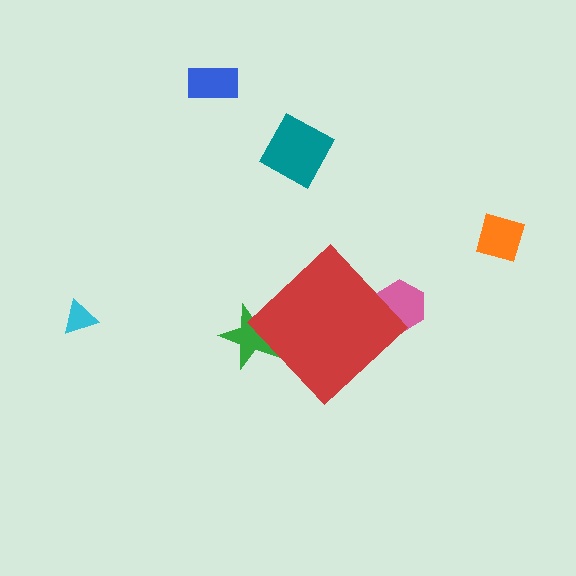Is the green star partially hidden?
Yes, the green star is partially hidden behind the red diamond.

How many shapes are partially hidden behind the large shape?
2 shapes are partially hidden.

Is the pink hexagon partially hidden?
Yes, the pink hexagon is partially hidden behind the red diamond.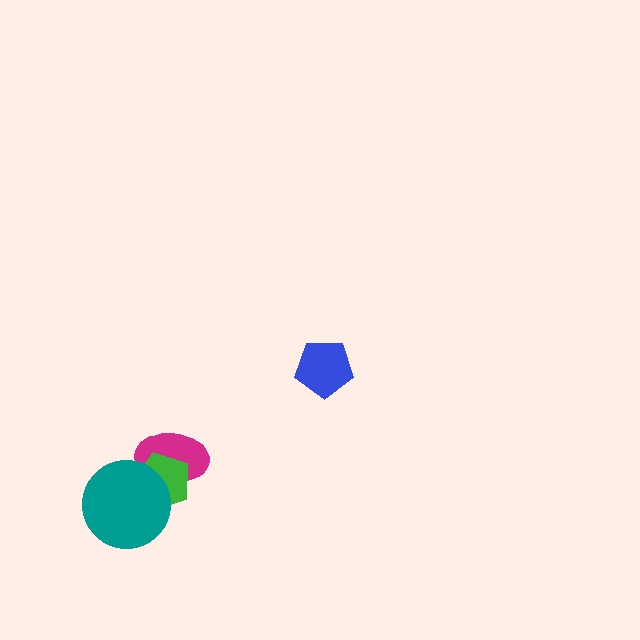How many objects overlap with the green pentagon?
2 objects overlap with the green pentagon.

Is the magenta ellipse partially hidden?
Yes, it is partially covered by another shape.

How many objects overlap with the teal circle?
2 objects overlap with the teal circle.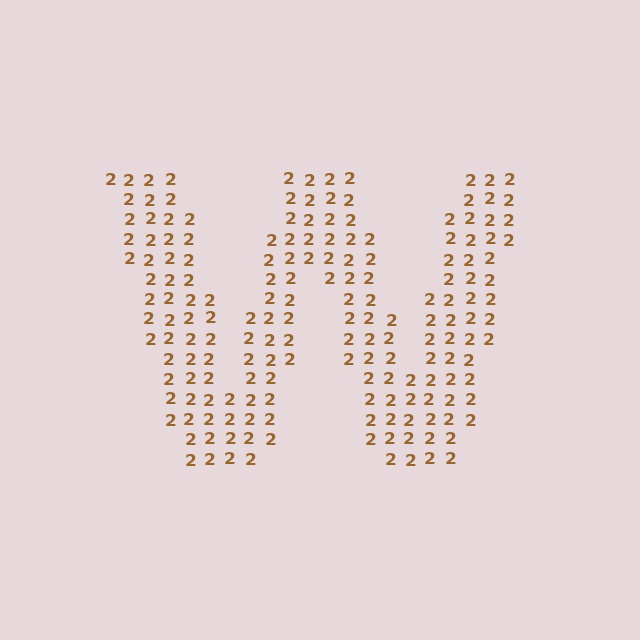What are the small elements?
The small elements are digit 2's.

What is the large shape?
The large shape is the letter W.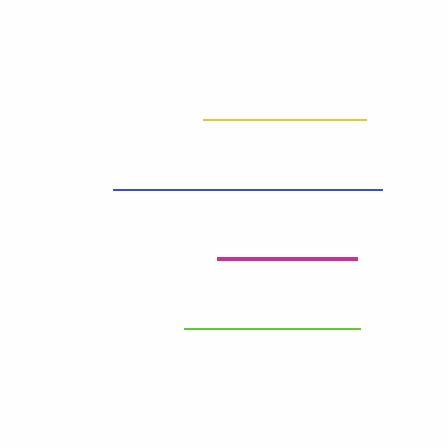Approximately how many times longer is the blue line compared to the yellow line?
The blue line is approximately 1.6 times the length of the yellow line.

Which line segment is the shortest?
The magenta line is the shortest at approximately 141 pixels.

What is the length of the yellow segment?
The yellow segment is approximately 163 pixels long.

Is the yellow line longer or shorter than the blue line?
The blue line is longer than the yellow line.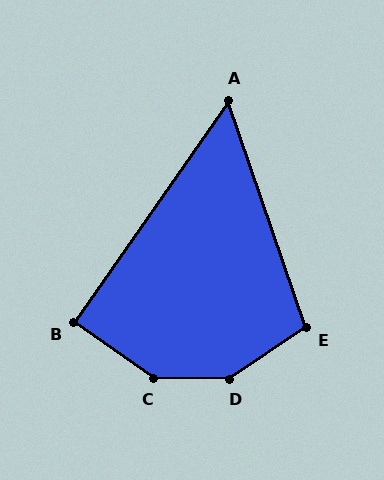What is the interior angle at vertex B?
Approximately 90 degrees (approximately right).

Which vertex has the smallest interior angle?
A, at approximately 54 degrees.